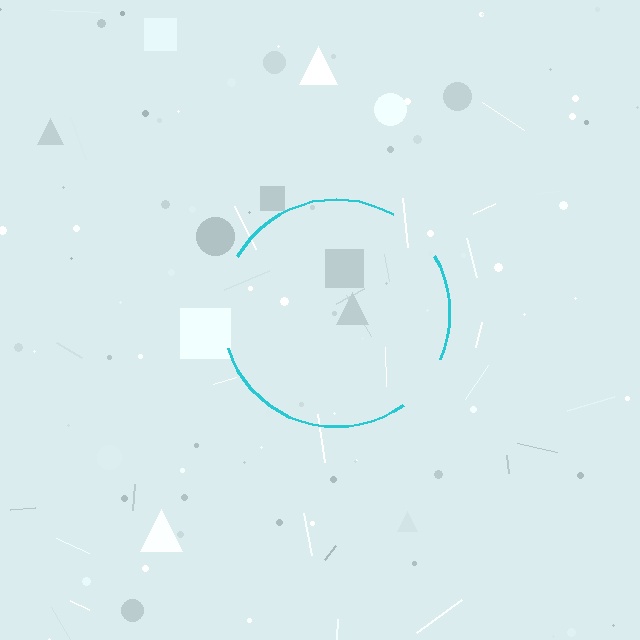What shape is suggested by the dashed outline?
The dashed outline suggests a circle.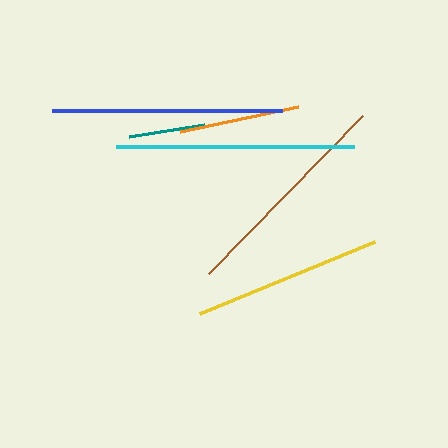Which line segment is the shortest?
The teal line is the shortest at approximately 76 pixels.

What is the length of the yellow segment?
The yellow segment is approximately 189 pixels long.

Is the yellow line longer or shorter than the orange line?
The yellow line is longer than the orange line.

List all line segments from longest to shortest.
From longest to shortest: cyan, blue, brown, yellow, orange, teal.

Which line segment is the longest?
The cyan line is the longest at approximately 239 pixels.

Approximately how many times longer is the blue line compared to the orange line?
The blue line is approximately 1.9 times the length of the orange line.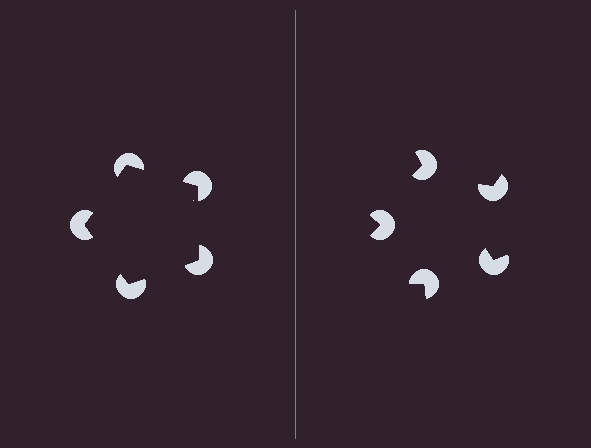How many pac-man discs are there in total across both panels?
10 — 5 on each side.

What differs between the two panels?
The pac-man discs are positioned identically on both sides; only the wedge orientations differ. On the left they align to a pentagon; on the right they are misaligned.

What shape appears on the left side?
An illusory pentagon.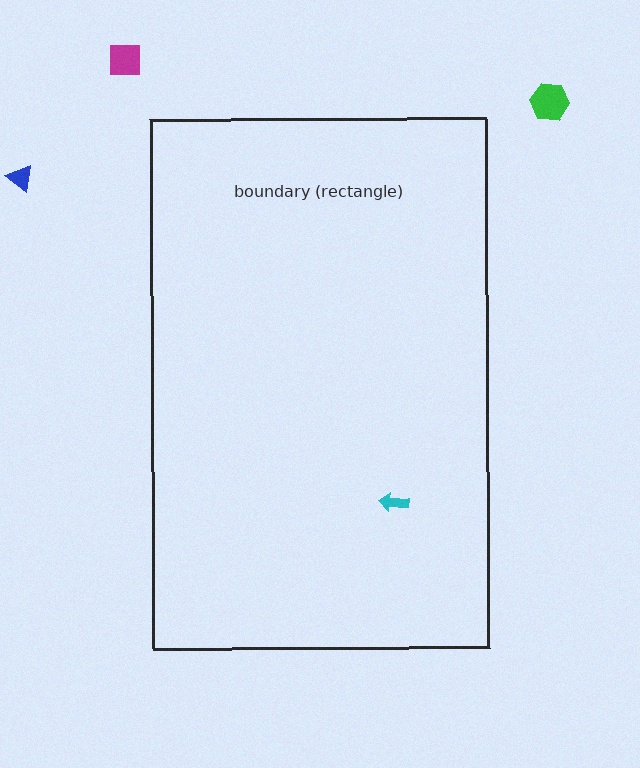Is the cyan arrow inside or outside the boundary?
Inside.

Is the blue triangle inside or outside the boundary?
Outside.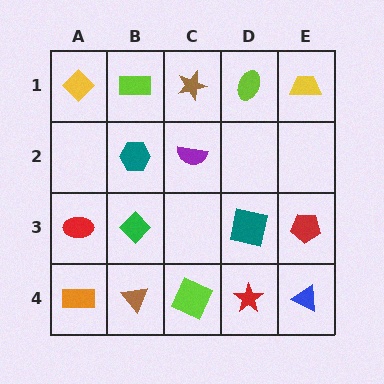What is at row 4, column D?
A red star.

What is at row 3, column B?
A green diamond.